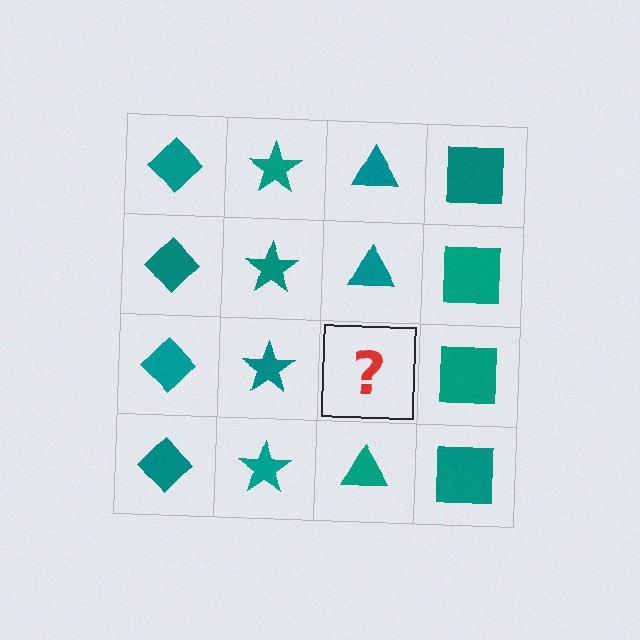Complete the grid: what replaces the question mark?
The question mark should be replaced with a teal triangle.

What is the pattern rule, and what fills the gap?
The rule is that each column has a consistent shape. The gap should be filled with a teal triangle.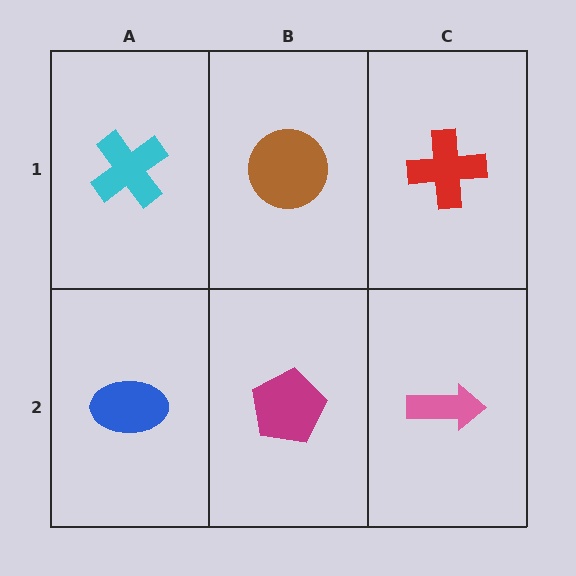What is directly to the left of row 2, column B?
A blue ellipse.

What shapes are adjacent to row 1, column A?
A blue ellipse (row 2, column A), a brown circle (row 1, column B).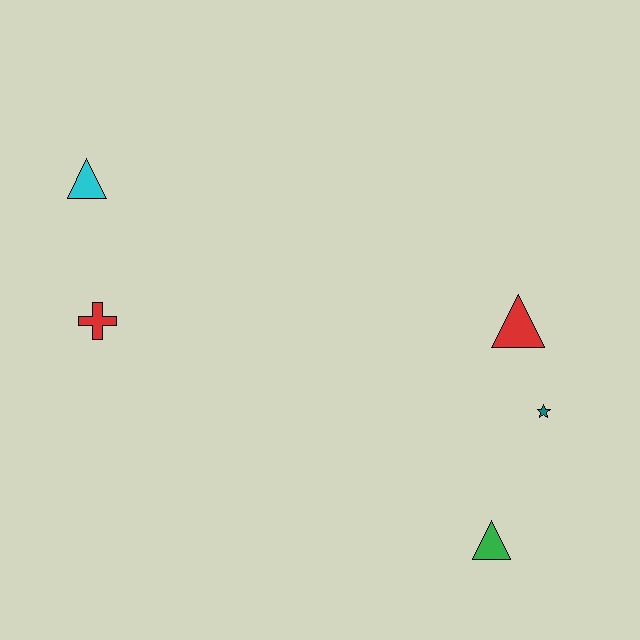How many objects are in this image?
There are 5 objects.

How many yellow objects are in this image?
There are no yellow objects.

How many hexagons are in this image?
There are no hexagons.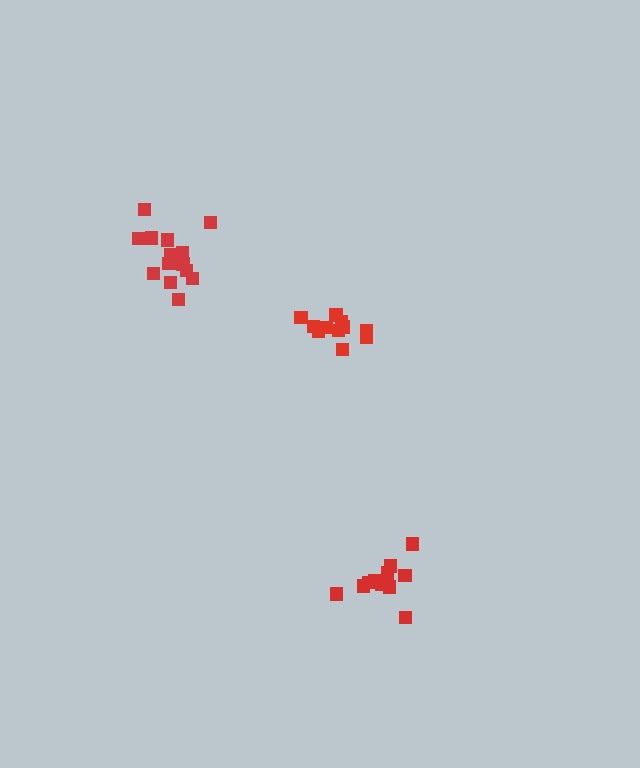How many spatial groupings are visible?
There are 3 spatial groupings.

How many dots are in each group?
Group 1: 11 dots, Group 2: 15 dots, Group 3: 11 dots (37 total).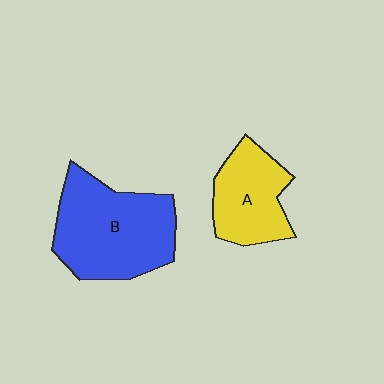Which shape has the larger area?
Shape B (blue).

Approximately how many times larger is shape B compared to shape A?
Approximately 1.6 times.